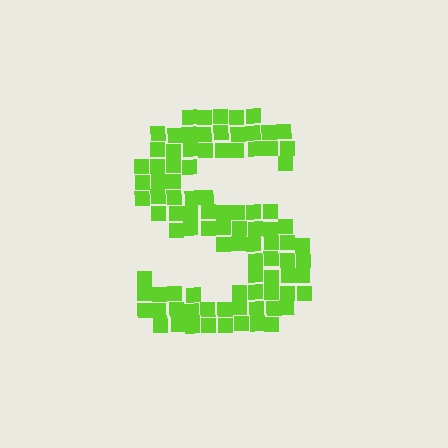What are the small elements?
The small elements are squares.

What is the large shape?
The large shape is the letter S.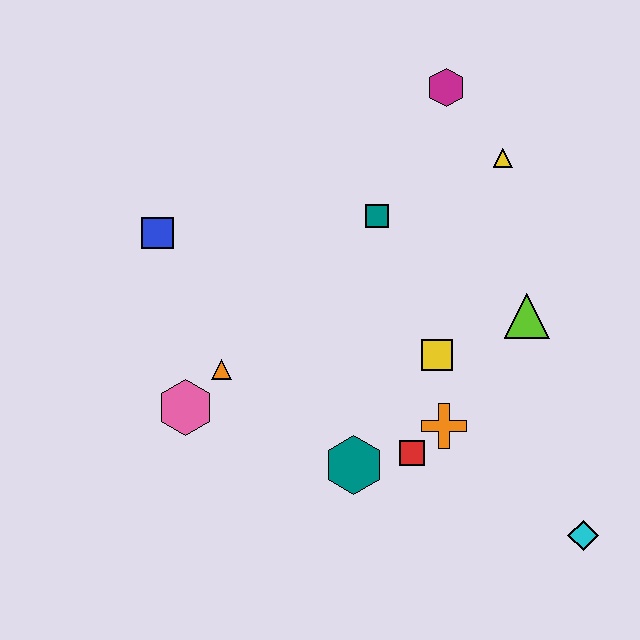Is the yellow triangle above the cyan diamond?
Yes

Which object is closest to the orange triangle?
The pink hexagon is closest to the orange triangle.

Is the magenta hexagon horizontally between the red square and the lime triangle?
Yes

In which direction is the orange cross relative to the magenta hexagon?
The orange cross is below the magenta hexagon.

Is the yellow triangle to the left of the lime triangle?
Yes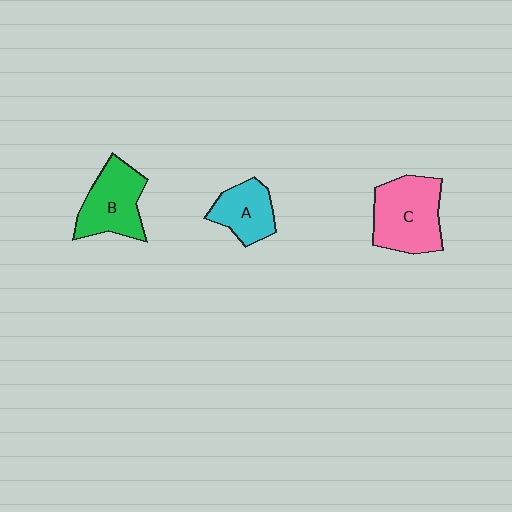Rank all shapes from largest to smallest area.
From largest to smallest: C (pink), B (green), A (cyan).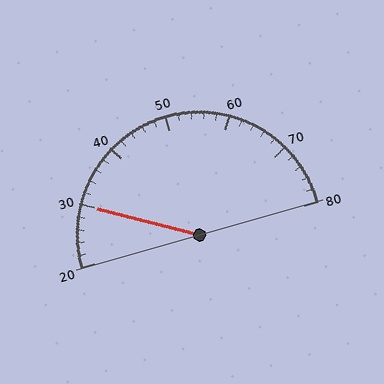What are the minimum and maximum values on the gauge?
The gauge ranges from 20 to 80.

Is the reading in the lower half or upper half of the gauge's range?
The reading is in the lower half of the range (20 to 80).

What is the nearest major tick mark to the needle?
The nearest major tick mark is 30.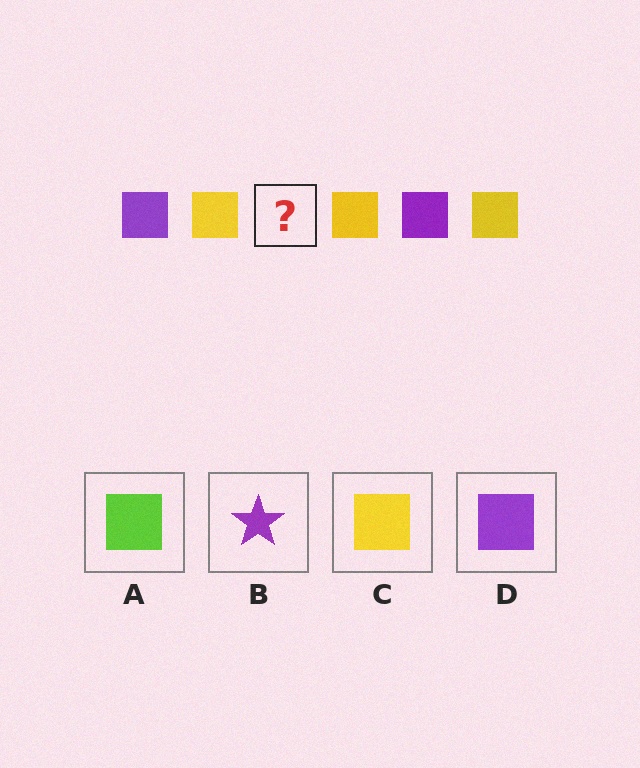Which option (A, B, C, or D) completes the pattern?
D.